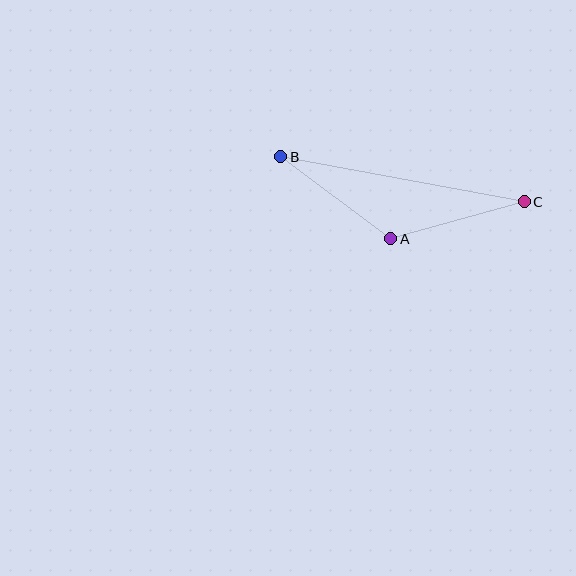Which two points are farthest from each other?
Points B and C are farthest from each other.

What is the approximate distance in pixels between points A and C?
The distance between A and C is approximately 139 pixels.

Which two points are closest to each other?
Points A and B are closest to each other.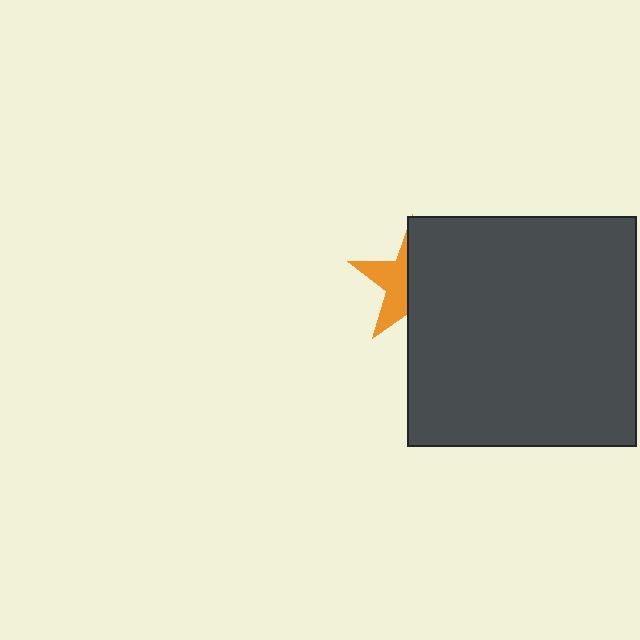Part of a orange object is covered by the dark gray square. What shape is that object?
It is a star.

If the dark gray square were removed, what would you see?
You would see the complete orange star.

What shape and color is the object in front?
The object in front is a dark gray square.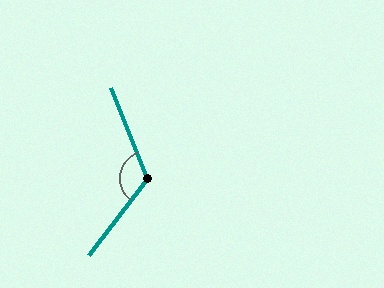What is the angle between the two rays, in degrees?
Approximately 121 degrees.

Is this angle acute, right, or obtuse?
It is obtuse.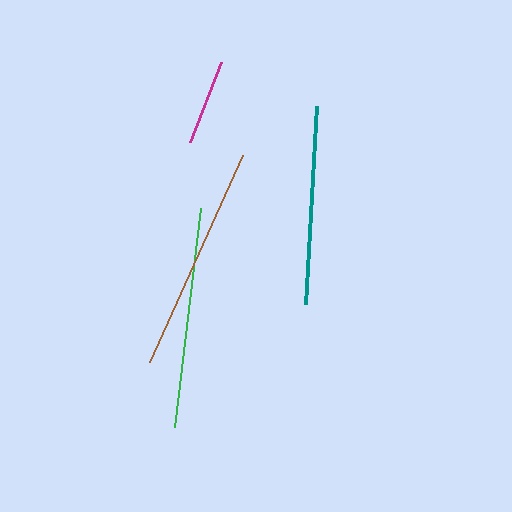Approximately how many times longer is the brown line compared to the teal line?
The brown line is approximately 1.1 times the length of the teal line.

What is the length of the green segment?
The green segment is approximately 221 pixels long.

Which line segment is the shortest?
The magenta line is the shortest at approximately 86 pixels.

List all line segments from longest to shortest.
From longest to shortest: brown, green, teal, magenta.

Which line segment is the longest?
The brown line is the longest at approximately 227 pixels.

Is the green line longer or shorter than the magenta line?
The green line is longer than the magenta line.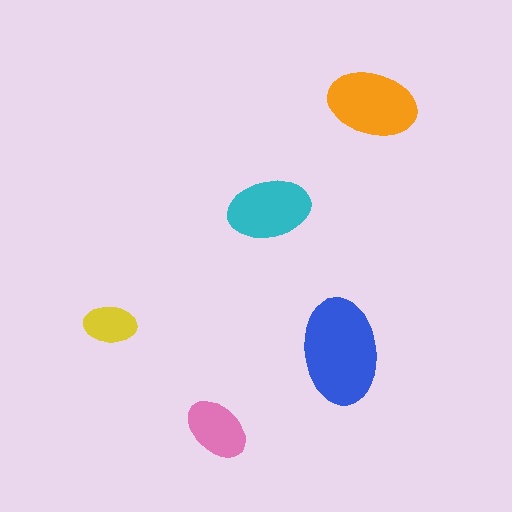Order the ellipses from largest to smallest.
the blue one, the orange one, the cyan one, the pink one, the yellow one.